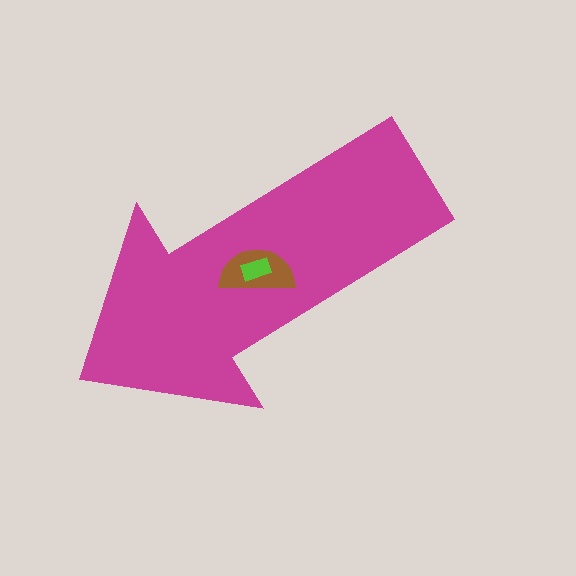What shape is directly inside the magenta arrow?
The brown semicircle.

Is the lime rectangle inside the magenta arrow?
Yes.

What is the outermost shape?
The magenta arrow.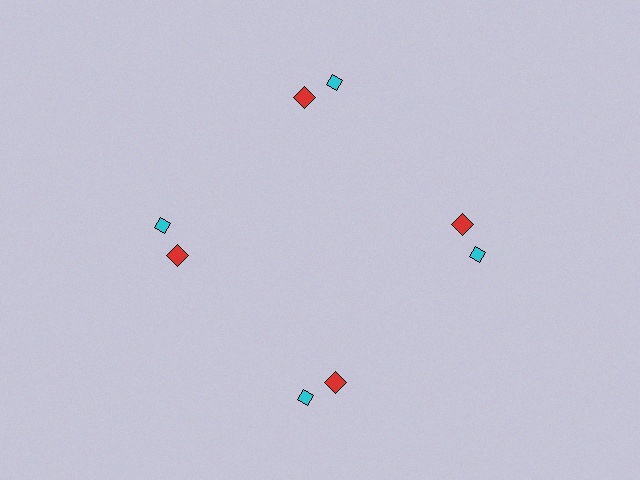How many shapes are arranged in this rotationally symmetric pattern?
There are 8 shapes, arranged in 4 groups of 2.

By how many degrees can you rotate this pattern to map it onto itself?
The pattern maps onto itself every 90 degrees of rotation.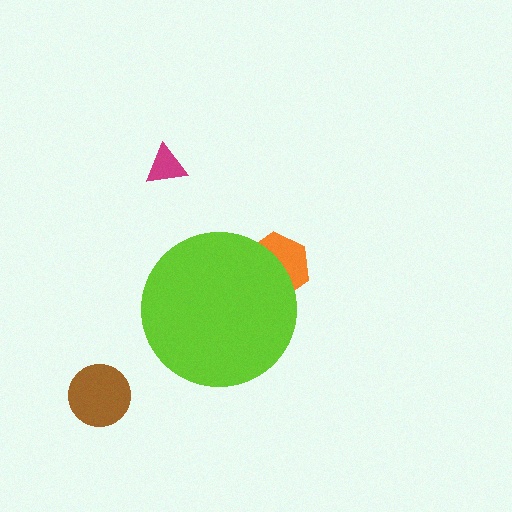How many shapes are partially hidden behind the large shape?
1 shape is partially hidden.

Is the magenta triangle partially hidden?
No, the magenta triangle is fully visible.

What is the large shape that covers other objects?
A lime circle.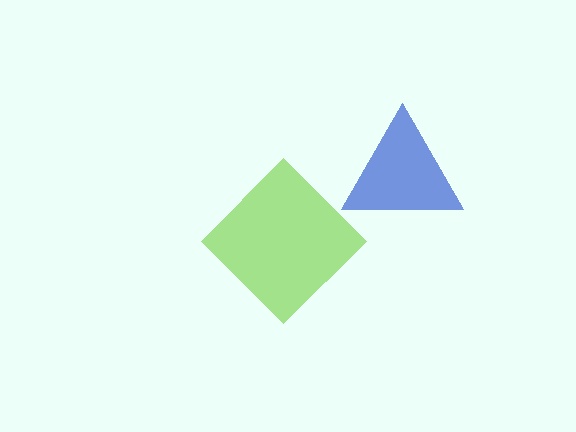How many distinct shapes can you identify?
There are 2 distinct shapes: a lime diamond, a blue triangle.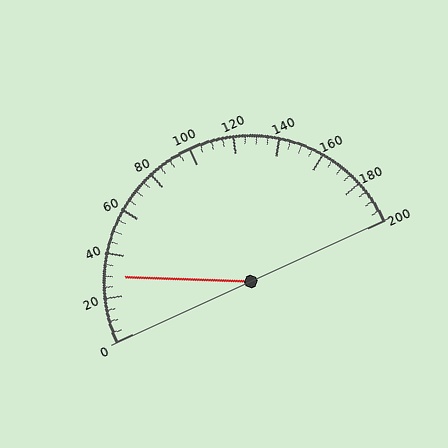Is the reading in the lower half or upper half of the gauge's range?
The reading is in the lower half of the range (0 to 200).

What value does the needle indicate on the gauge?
The needle indicates approximately 30.